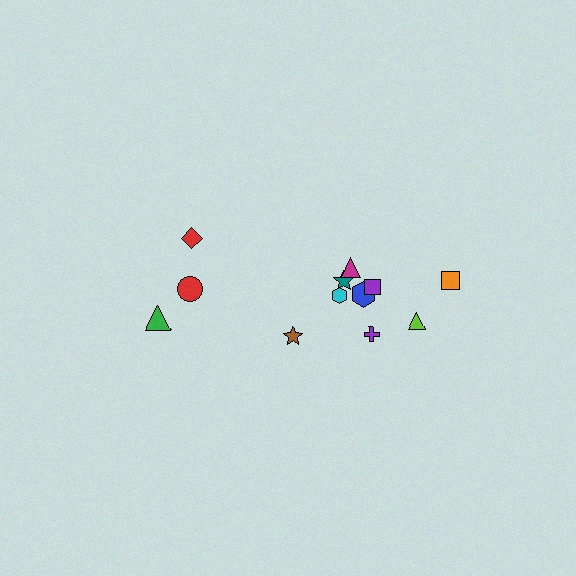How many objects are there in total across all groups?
There are 12 objects.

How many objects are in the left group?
There are 4 objects.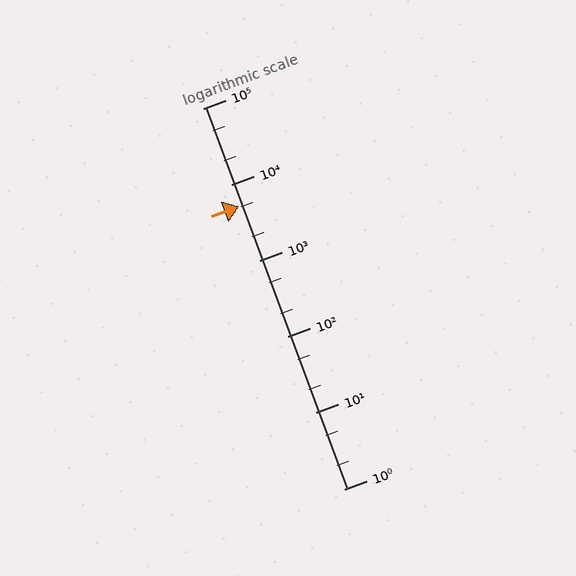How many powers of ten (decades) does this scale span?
The scale spans 5 decades, from 1 to 100000.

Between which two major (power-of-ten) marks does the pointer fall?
The pointer is between 1000 and 10000.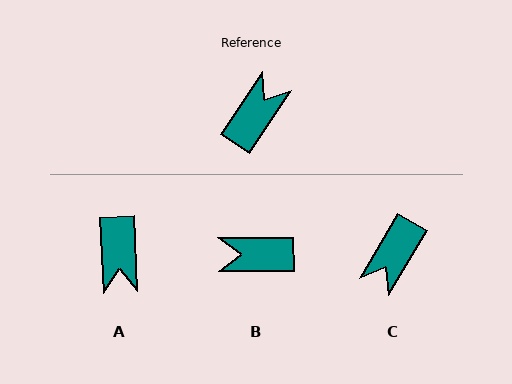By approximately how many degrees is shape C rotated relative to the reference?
Approximately 177 degrees clockwise.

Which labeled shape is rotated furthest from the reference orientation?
C, about 177 degrees away.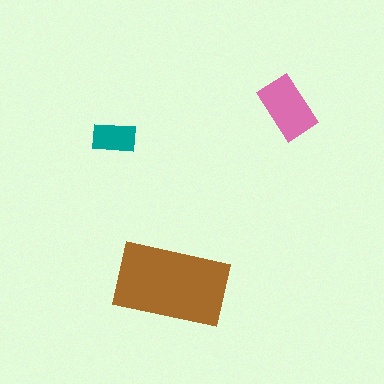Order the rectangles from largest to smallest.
the brown one, the pink one, the teal one.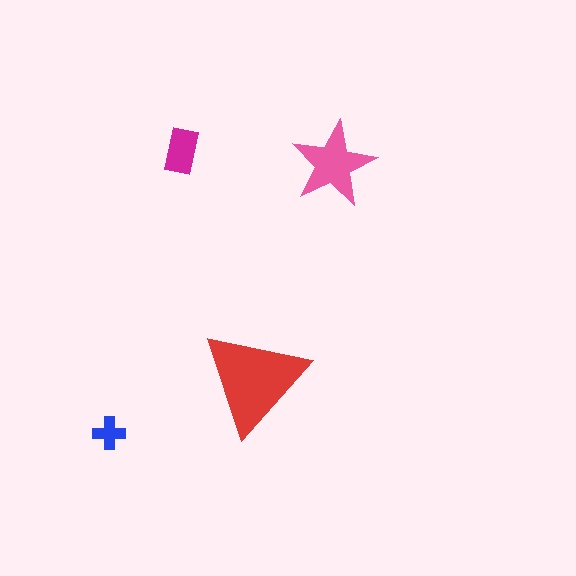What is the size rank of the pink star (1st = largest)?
2nd.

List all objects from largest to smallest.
The red triangle, the pink star, the magenta rectangle, the blue cross.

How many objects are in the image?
There are 4 objects in the image.